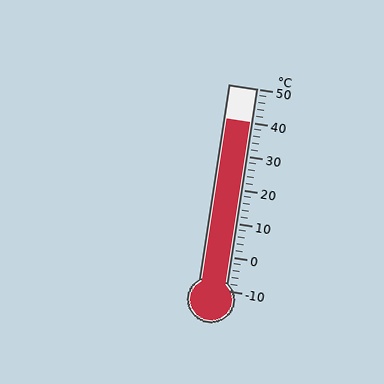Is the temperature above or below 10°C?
The temperature is above 10°C.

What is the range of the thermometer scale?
The thermometer scale ranges from -10°C to 50°C.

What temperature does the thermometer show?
The thermometer shows approximately 40°C.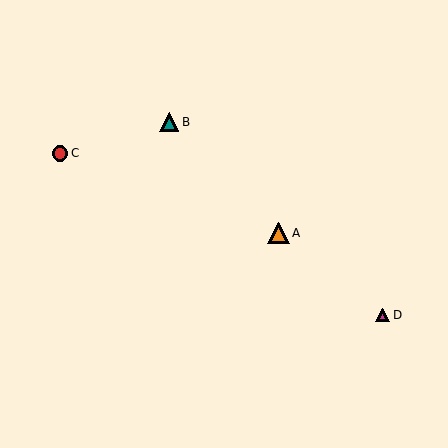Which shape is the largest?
The orange triangle (labeled A) is the largest.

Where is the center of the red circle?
The center of the red circle is at (60, 153).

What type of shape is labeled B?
Shape B is a teal triangle.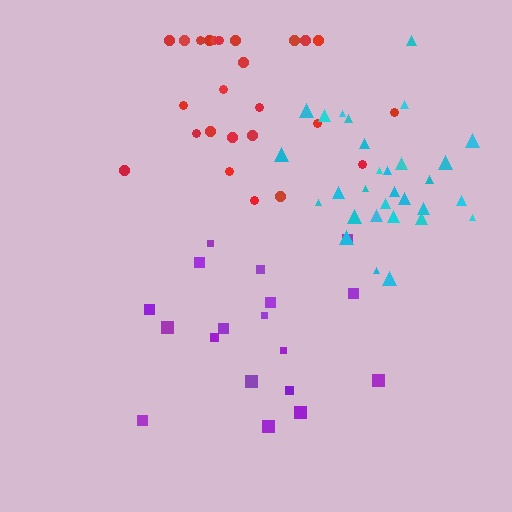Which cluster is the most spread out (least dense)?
Purple.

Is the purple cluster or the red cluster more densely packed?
Red.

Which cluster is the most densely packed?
Cyan.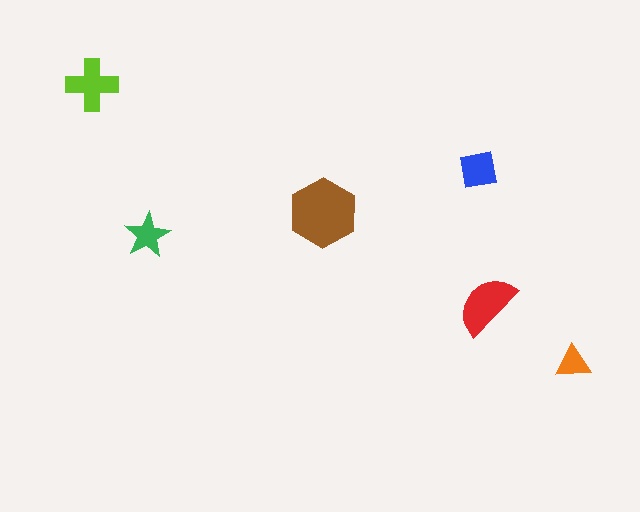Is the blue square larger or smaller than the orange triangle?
Larger.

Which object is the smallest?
The orange triangle.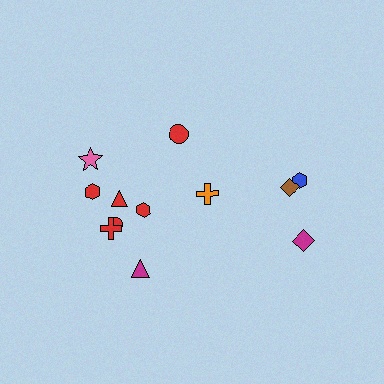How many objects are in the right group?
There are 4 objects.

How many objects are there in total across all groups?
There are 12 objects.